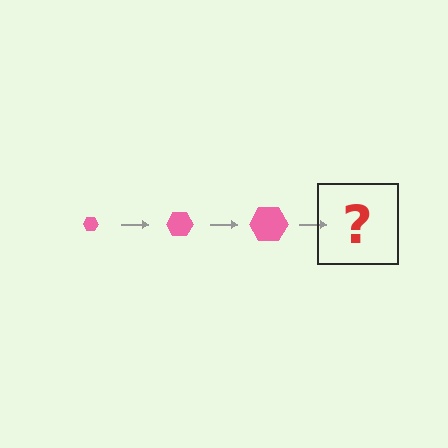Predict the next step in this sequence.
The next step is a pink hexagon, larger than the previous one.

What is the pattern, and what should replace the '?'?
The pattern is that the hexagon gets progressively larger each step. The '?' should be a pink hexagon, larger than the previous one.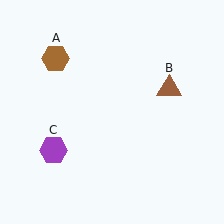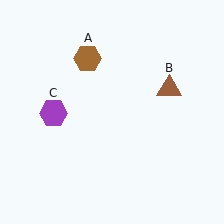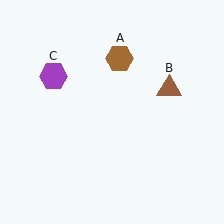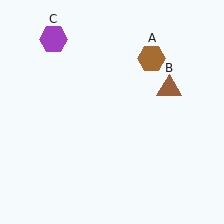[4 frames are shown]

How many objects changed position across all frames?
2 objects changed position: brown hexagon (object A), purple hexagon (object C).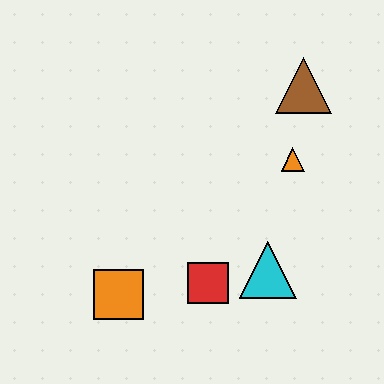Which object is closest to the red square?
The cyan triangle is closest to the red square.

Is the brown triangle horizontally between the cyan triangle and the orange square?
No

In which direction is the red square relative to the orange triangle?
The red square is below the orange triangle.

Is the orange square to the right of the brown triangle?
No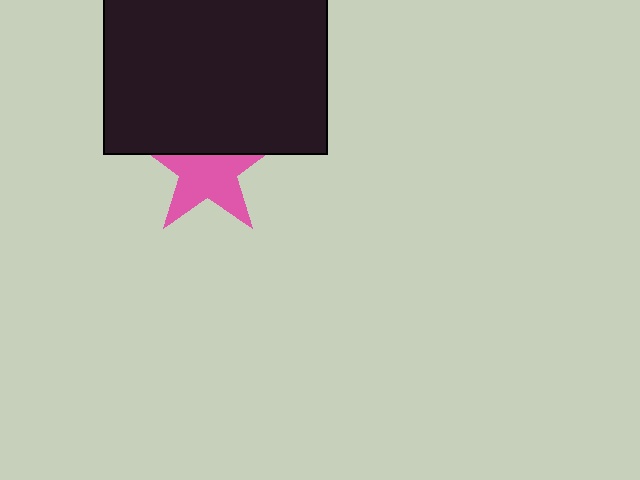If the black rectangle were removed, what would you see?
You would see the complete pink star.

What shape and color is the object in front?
The object in front is a black rectangle.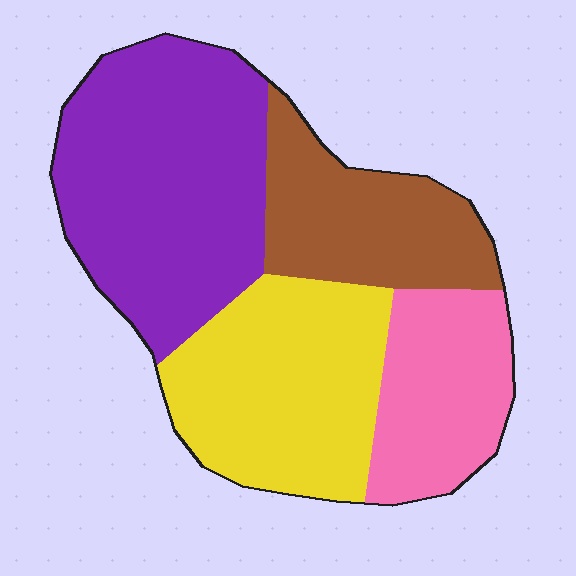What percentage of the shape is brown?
Brown takes up about one fifth (1/5) of the shape.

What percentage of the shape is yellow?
Yellow covers about 25% of the shape.